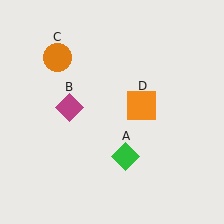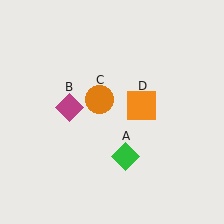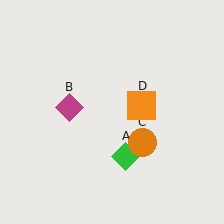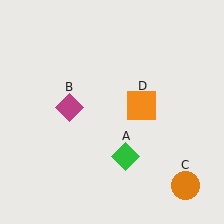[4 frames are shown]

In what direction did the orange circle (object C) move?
The orange circle (object C) moved down and to the right.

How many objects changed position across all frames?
1 object changed position: orange circle (object C).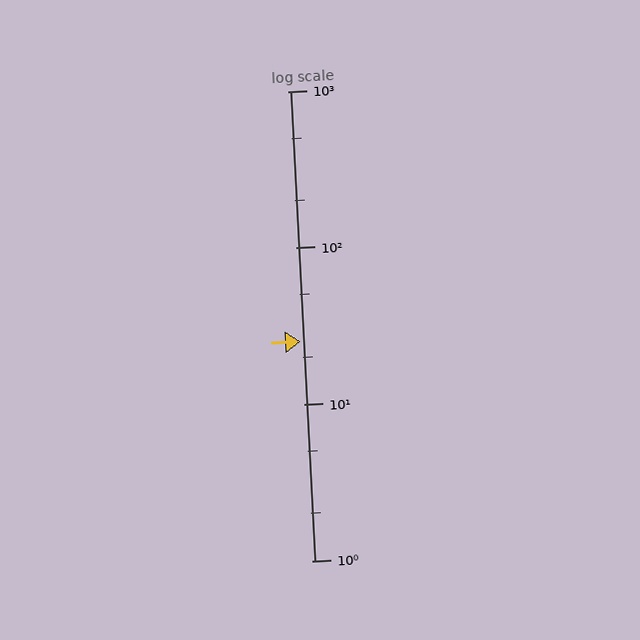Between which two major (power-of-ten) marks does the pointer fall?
The pointer is between 10 and 100.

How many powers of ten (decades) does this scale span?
The scale spans 3 decades, from 1 to 1000.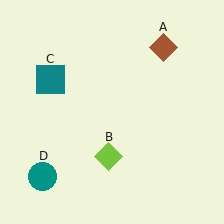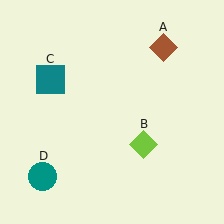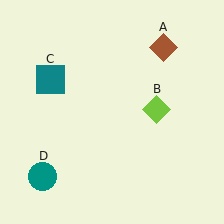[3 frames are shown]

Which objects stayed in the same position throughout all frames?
Brown diamond (object A) and teal square (object C) and teal circle (object D) remained stationary.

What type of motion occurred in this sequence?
The lime diamond (object B) rotated counterclockwise around the center of the scene.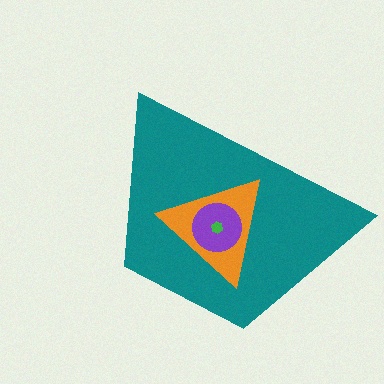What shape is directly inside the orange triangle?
The purple circle.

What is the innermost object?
The green hexagon.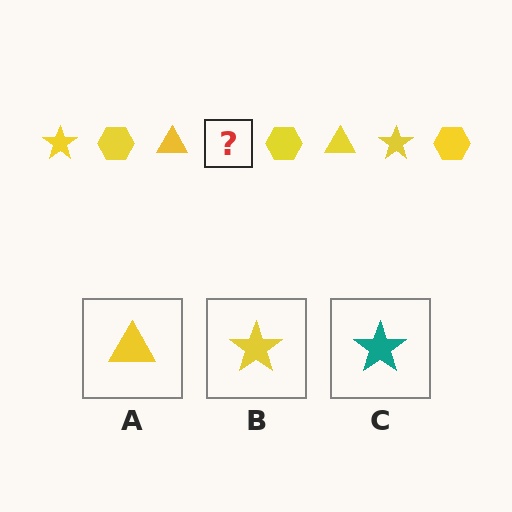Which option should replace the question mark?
Option B.